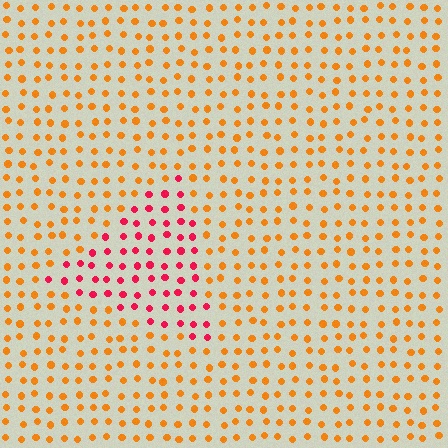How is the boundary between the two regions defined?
The boundary is defined purely by a slight shift in hue (about 47 degrees). Spacing, size, and orientation are identical on both sides.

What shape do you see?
I see a triangle.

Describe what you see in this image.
The image is filled with small orange elements in a uniform arrangement. A triangle-shaped region is visible where the elements are tinted to a slightly different hue, forming a subtle color boundary.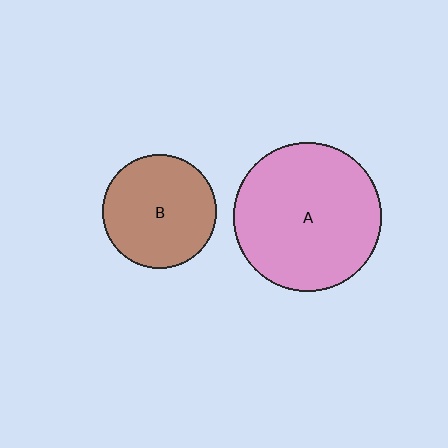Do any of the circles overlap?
No, none of the circles overlap.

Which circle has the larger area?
Circle A (pink).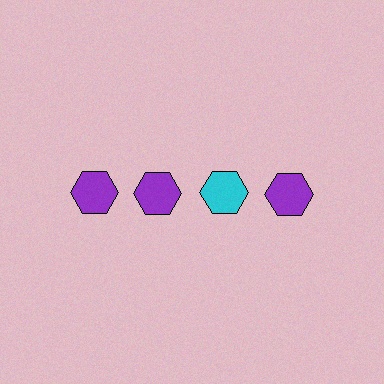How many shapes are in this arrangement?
There are 4 shapes arranged in a grid pattern.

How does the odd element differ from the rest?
It has a different color: cyan instead of purple.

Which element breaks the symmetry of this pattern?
The cyan hexagon in the top row, center column breaks the symmetry. All other shapes are purple hexagons.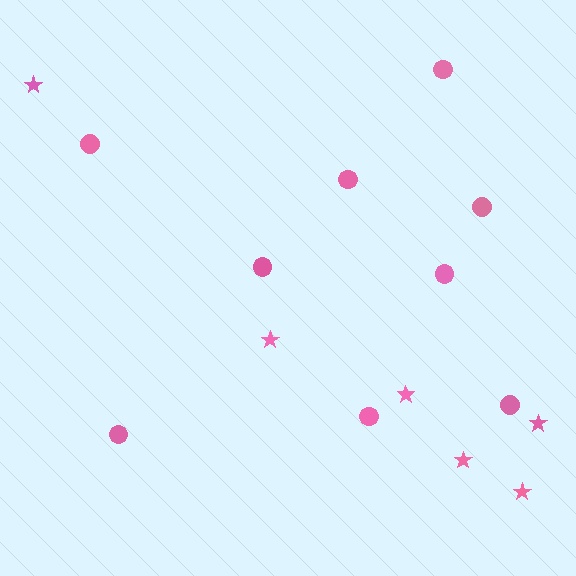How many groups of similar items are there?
There are 2 groups: one group of stars (6) and one group of circles (9).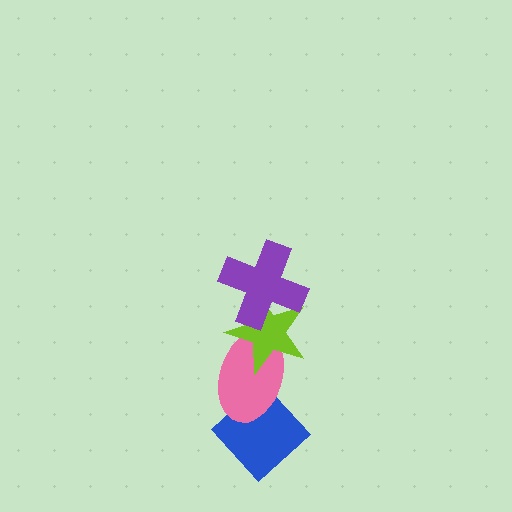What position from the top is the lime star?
The lime star is 2nd from the top.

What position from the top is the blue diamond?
The blue diamond is 4th from the top.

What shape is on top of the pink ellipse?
The lime star is on top of the pink ellipse.